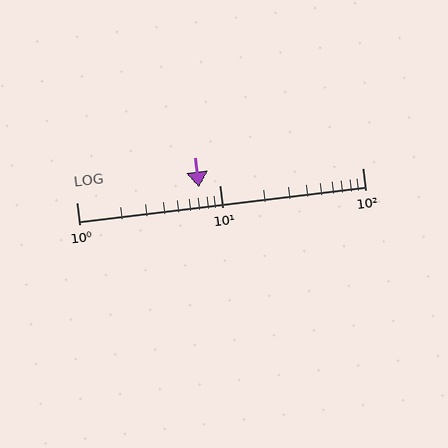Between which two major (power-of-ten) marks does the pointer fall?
The pointer is between 1 and 10.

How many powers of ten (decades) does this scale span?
The scale spans 2 decades, from 1 to 100.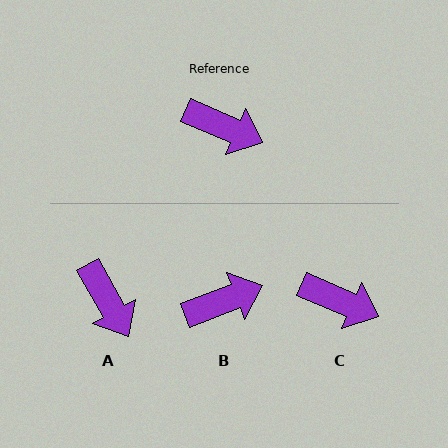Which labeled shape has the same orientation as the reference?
C.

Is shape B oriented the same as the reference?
No, it is off by about 44 degrees.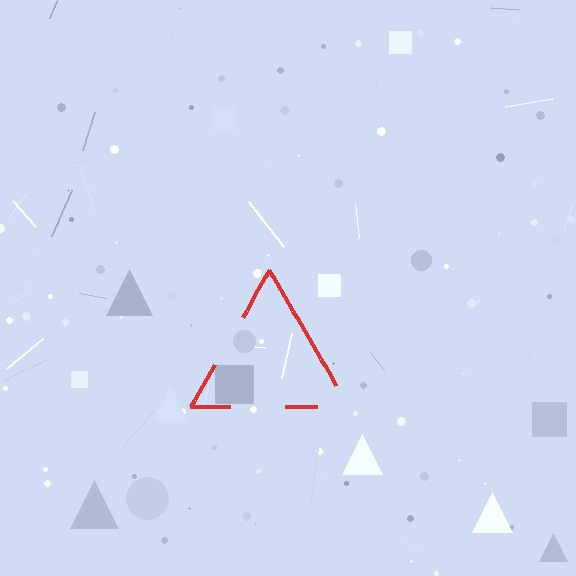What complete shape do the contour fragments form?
The contour fragments form a triangle.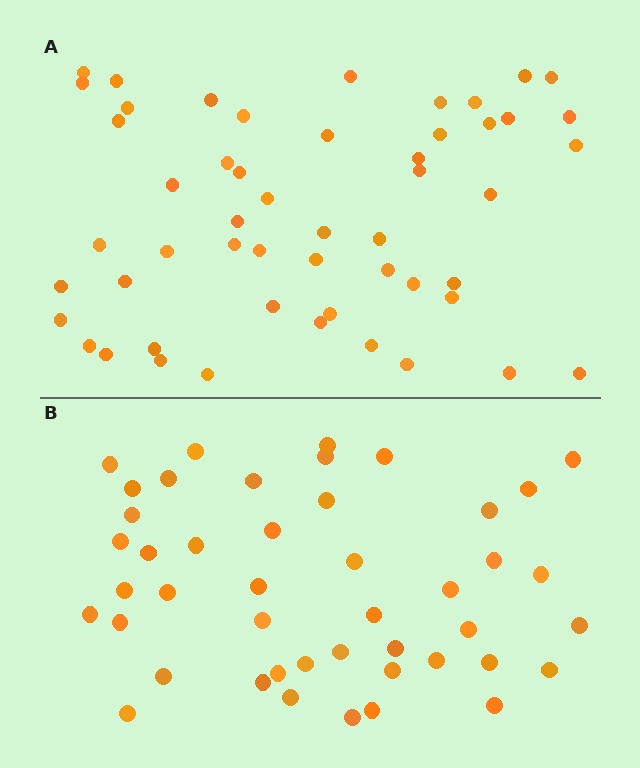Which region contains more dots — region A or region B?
Region A (the top region) has more dots.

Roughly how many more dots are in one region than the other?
Region A has roughly 8 or so more dots than region B.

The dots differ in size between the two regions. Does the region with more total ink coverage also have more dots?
No. Region B has more total ink coverage because its dots are larger, but region A actually contains more individual dots. Total area can be misleading — the number of items is what matters here.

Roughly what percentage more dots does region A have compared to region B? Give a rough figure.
About 15% more.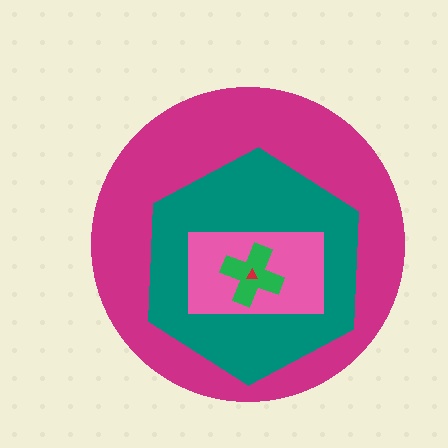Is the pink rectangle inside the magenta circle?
Yes.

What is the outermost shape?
The magenta circle.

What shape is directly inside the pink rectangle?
The green cross.